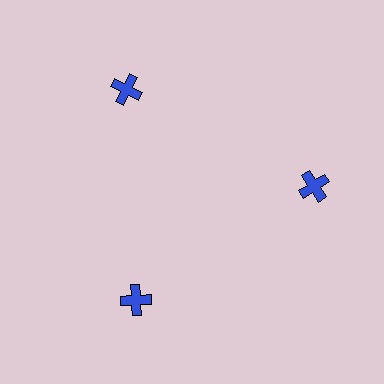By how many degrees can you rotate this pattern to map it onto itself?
The pattern maps onto itself every 120 degrees of rotation.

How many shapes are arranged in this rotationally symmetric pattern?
There are 3 shapes, arranged in 3 groups of 1.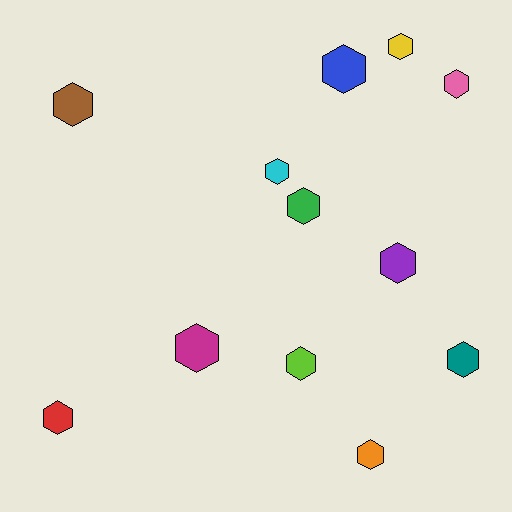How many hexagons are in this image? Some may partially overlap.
There are 12 hexagons.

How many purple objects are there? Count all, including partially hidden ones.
There is 1 purple object.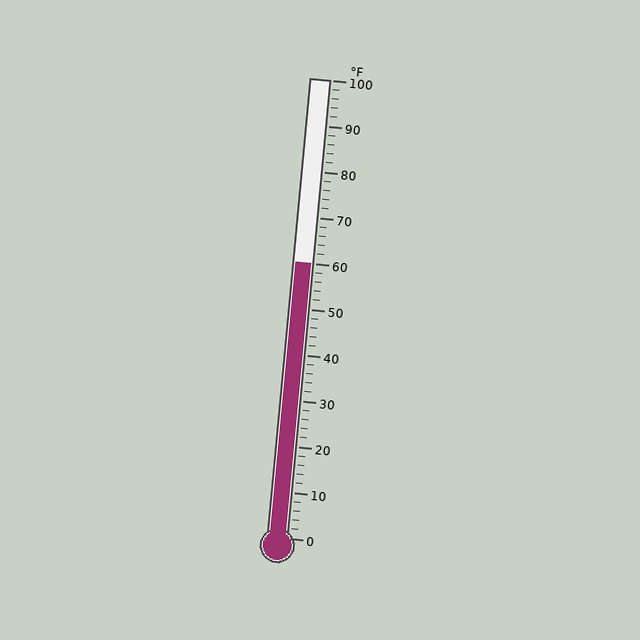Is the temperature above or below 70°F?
The temperature is below 70°F.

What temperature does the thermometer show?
The thermometer shows approximately 60°F.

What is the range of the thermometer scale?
The thermometer scale ranges from 0°F to 100°F.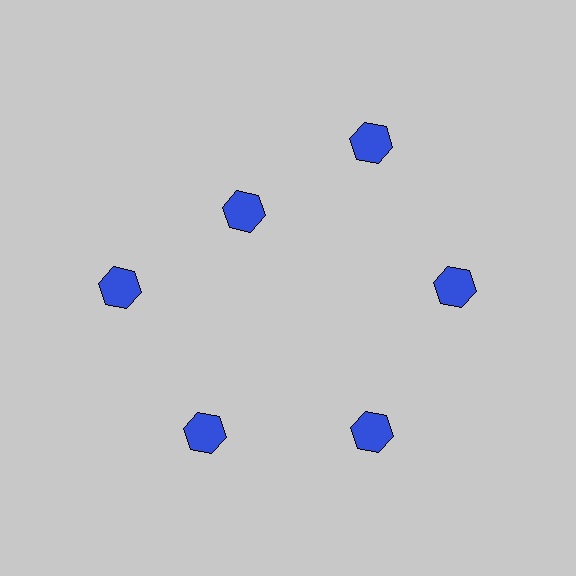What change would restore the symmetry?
The symmetry would be restored by moving it outward, back onto the ring so that all 6 hexagons sit at equal angles and equal distance from the center.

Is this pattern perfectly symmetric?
No. The 6 blue hexagons are arranged in a ring, but one element near the 11 o'clock position is pulled inward toward the center, breaking the 6-fold rotational symmetry.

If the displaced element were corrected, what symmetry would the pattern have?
It would have 6-fold rotational symmetry — the pattern would map onto itself every 60 degrees.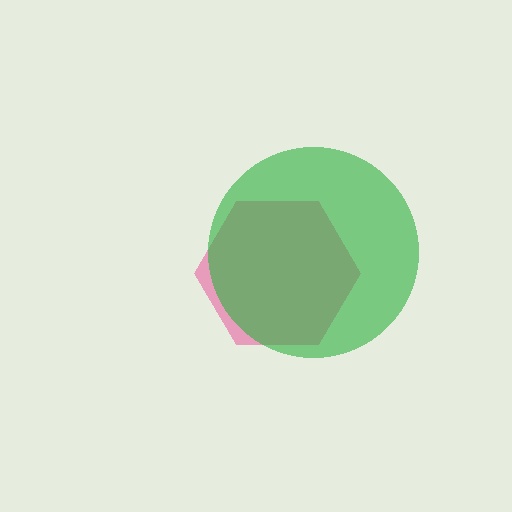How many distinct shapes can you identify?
There are 2 distinct shapes: a pink hexagon, a green circle.